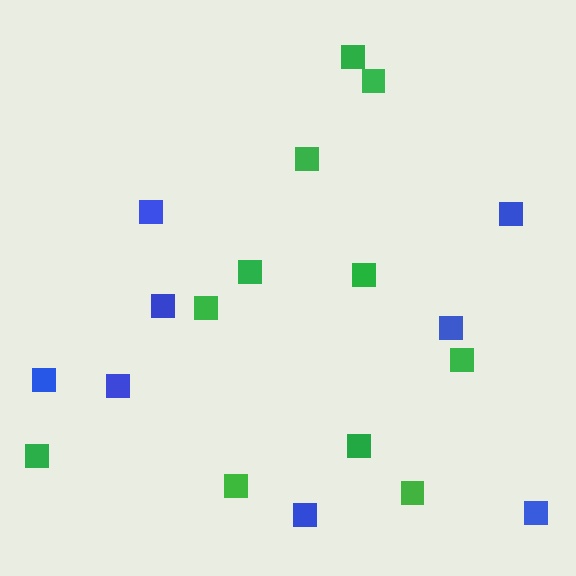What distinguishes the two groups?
There are 2 groups: one group of green squares (11) and one group of blue squares (8).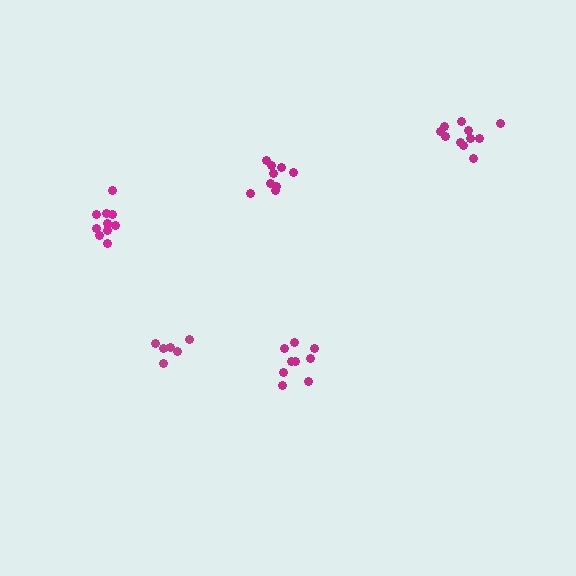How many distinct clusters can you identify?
There are 5 distinct clusters.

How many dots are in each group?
Group 1: 11 dots, Group 2: 6 dots, Group 3: 9 dots, Group 4: 9 dots, Group 5: 10 dots (45 total).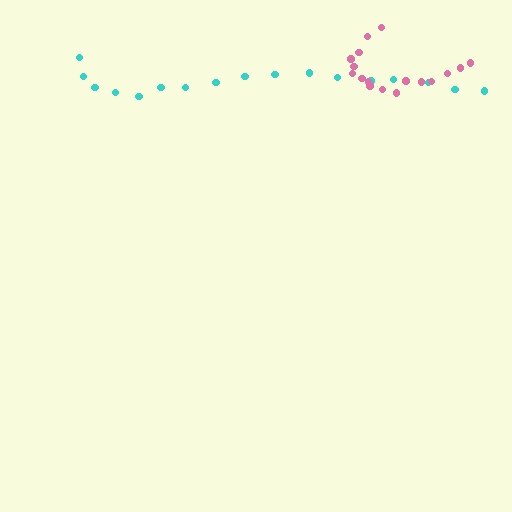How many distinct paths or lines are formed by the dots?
There are 2 distinct paths.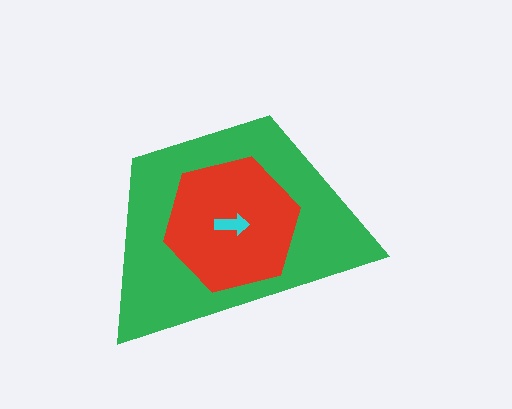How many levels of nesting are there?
3.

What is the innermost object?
The cyan arrow.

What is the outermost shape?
The green trapezoid.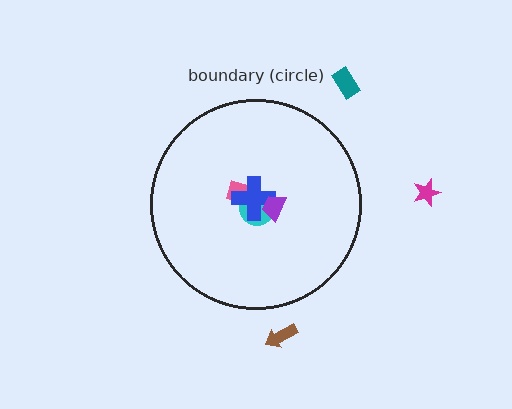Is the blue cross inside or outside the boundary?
Inside.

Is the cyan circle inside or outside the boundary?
Inside.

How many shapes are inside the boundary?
4 inside, 3 outside.